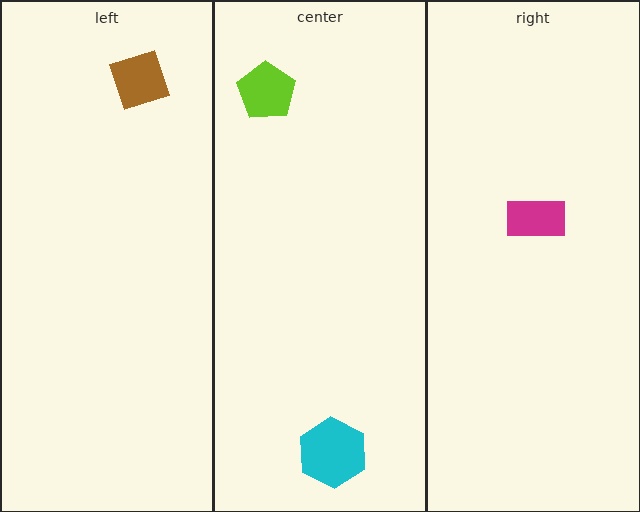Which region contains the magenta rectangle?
The right region.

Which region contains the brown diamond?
The left region.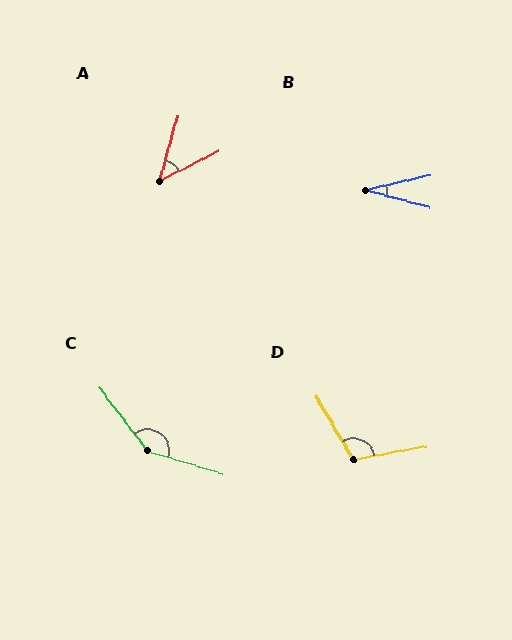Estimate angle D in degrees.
Approximately 110 degrees.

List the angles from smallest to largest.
B (27°), A (48°), D (110°), C (144°).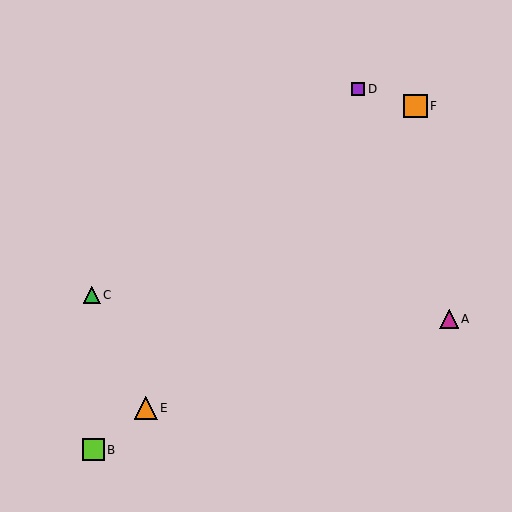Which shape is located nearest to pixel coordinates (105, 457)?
The lime square (labeled B) at (93, 450) is nearest to that location.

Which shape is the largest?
The orange square (labeled F) is the largest.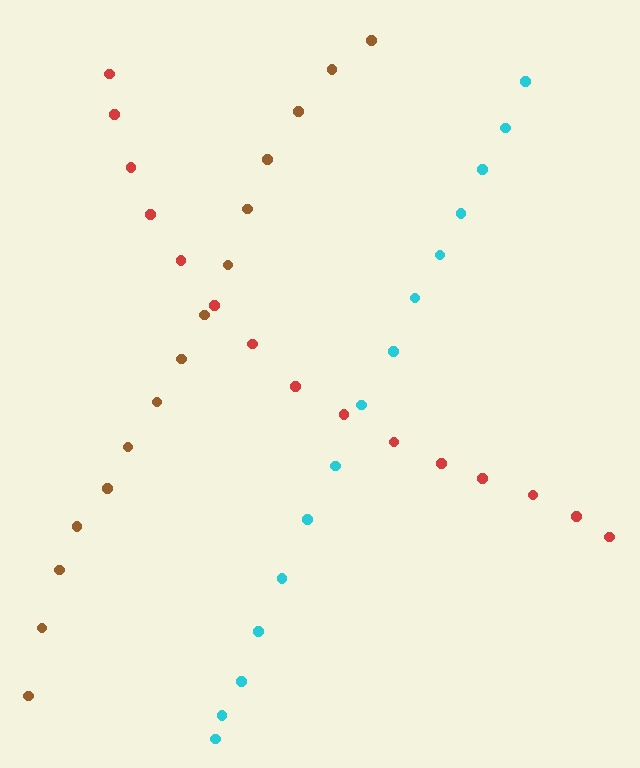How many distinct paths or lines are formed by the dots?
There are 3 distinct paths.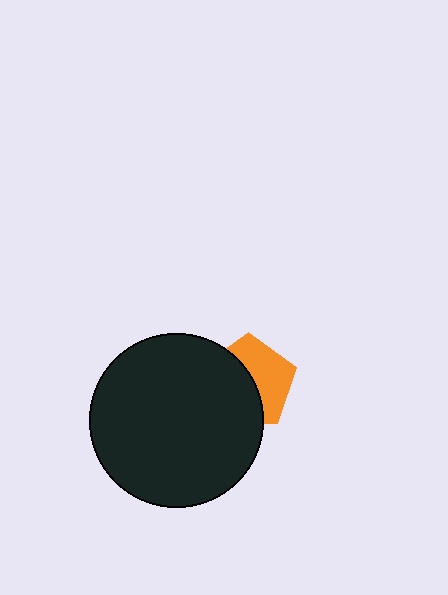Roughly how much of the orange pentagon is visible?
About half of it is visible (roughly 47%).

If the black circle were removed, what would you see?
You would see the complete orange pentagon.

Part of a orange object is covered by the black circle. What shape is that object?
It is a pentagon.